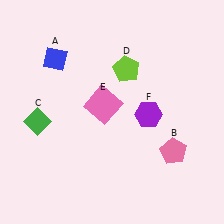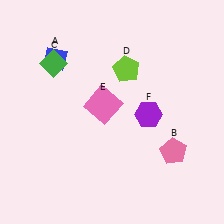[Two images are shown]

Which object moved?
The green diamond (C) moved up.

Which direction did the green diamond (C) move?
The green diamond (C) moved up.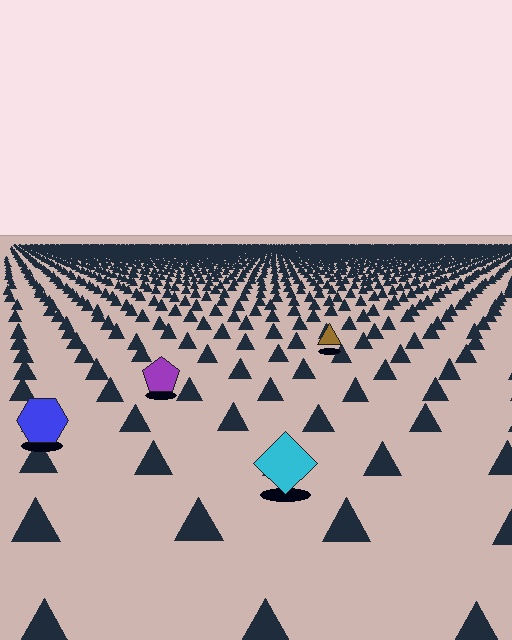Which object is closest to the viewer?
The cyan diamond is closest. The texture marks near it are larger and more spread out.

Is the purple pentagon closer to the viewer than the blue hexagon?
No. The blue hexagon is closer — you can tell from the texture gradient: the ground texture is coarser near it.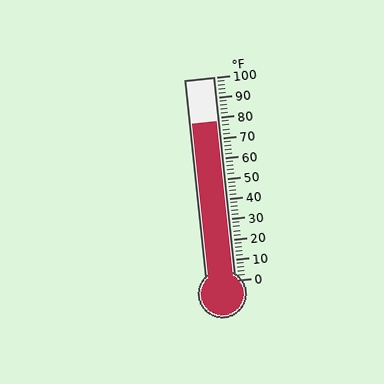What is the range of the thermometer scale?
The thermometer scale ranges from 0°F to 100°F.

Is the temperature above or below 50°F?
The temperature is above 50°F.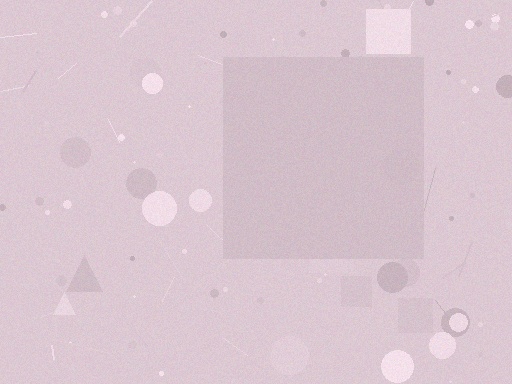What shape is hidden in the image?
A square is hidden in the image.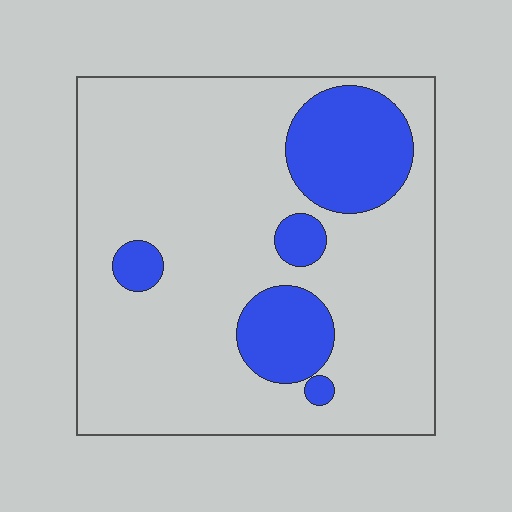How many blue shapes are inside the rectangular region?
5.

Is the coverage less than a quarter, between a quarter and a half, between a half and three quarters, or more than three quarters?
Less than a quarter.